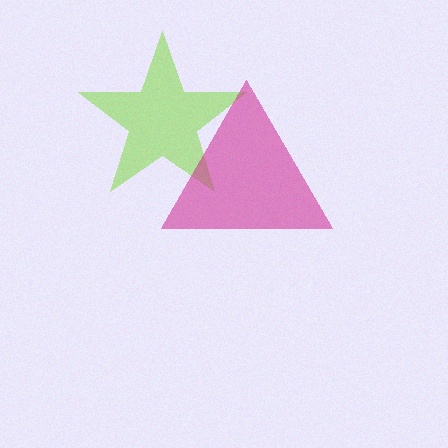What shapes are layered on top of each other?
The layered shapes are: a lime star, a magenta triangle.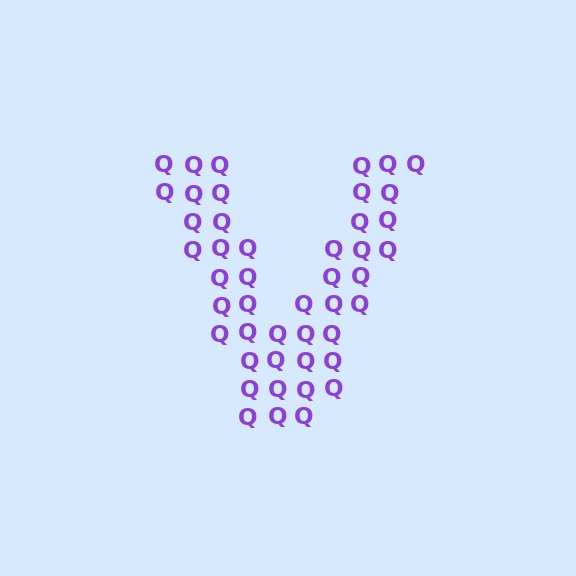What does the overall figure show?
The overall figure shows the letter V.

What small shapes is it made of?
It is made of small letter Q's.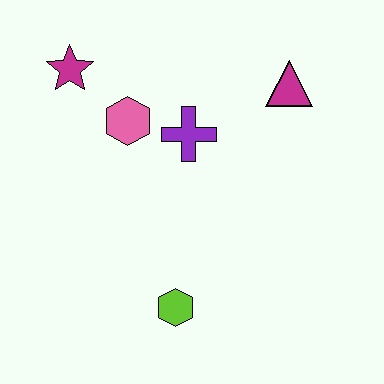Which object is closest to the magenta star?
The pink hexagon is closest to the magenta star.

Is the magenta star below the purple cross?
No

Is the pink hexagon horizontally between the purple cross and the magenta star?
Yes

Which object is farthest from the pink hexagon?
The lime hexagon is farthest from the pink hexagon.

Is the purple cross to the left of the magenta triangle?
Yes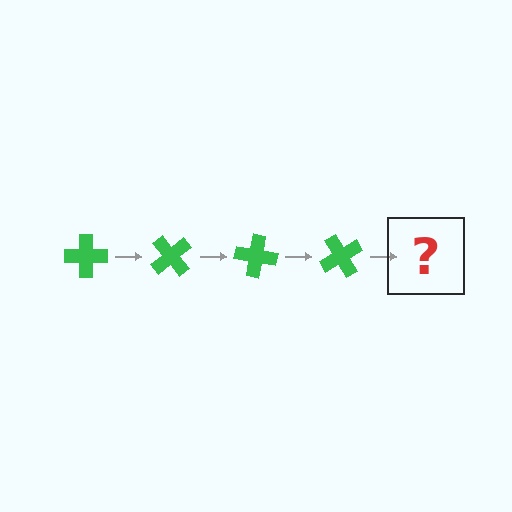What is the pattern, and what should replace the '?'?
The pattern is that the cross rotates 50 degrees each step. The '?' should be a green cross rotated 200 degrees.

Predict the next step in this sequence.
The next step is a green cross rotated 200 degrees.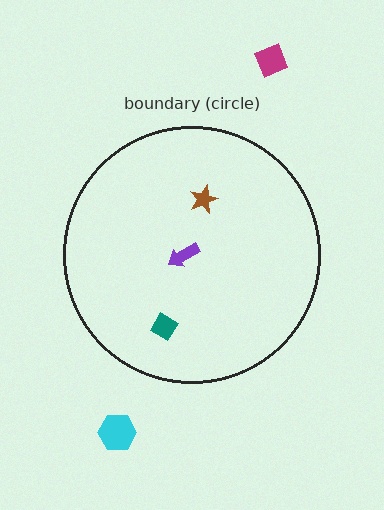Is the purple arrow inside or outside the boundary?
Inside.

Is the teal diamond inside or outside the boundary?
Inside.